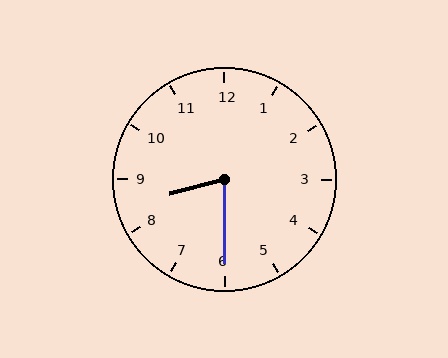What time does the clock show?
8:30.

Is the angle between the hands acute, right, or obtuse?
It is acute.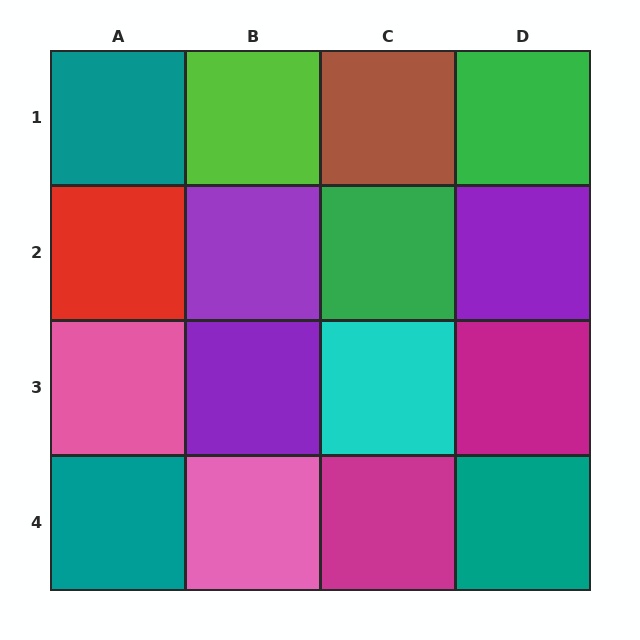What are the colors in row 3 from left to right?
Pink, purple, cyan, magenta.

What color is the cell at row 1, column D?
Green.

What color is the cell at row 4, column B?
Pink.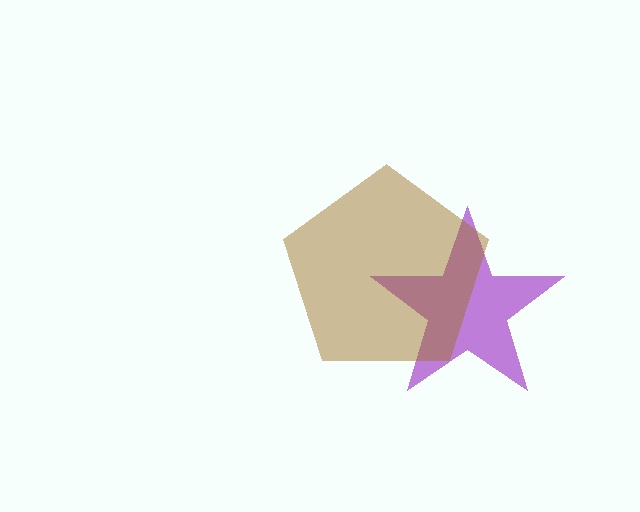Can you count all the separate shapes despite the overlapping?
Yes, there are 2 separate shapes.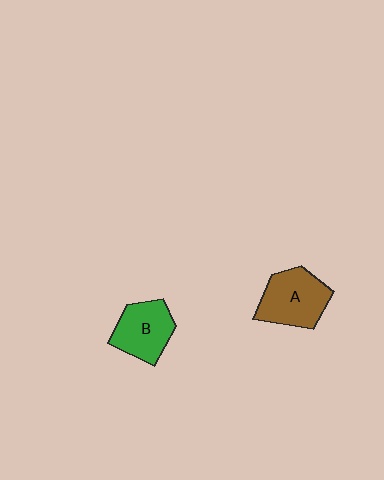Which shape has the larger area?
Shape A (brown).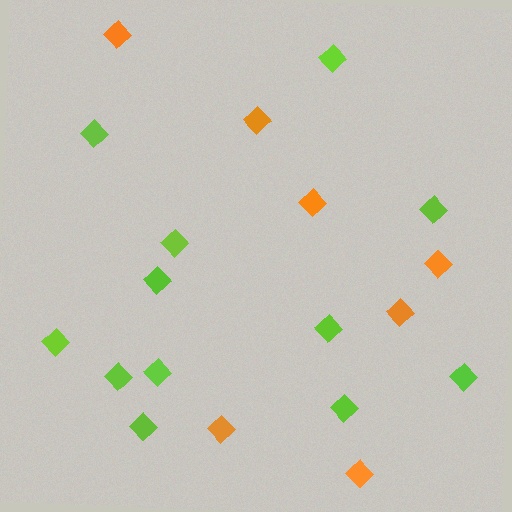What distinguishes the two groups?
There are 2 groups: one group of lime diamonds (12) and one group of orange diamonds (7).